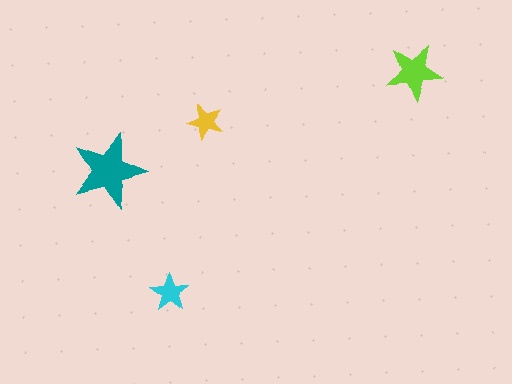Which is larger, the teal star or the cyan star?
The teal one.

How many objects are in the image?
There are 4 objects in the image.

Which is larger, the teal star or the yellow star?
The teal one.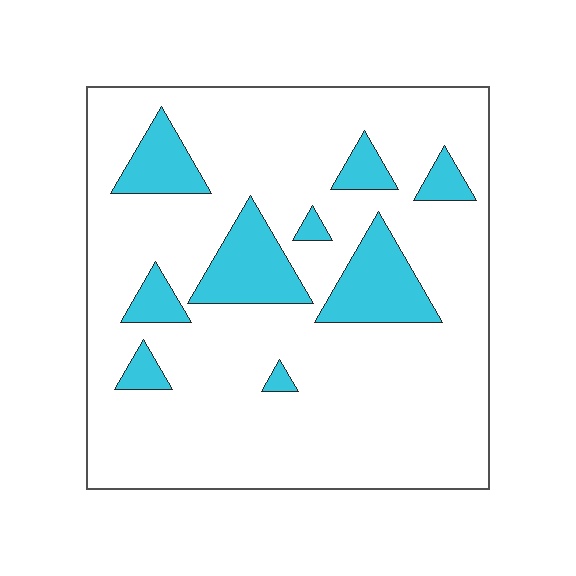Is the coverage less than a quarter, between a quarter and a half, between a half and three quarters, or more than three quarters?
Less than a quarter.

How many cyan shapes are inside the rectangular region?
9.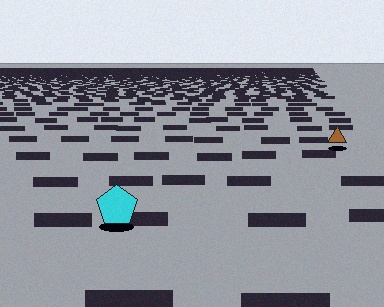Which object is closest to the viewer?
The cyan pentagon is closest. The texture marks near it are larger and more spread out.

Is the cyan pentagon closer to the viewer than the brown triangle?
Yes. The cyan pentagon is closer — you can tell from the texture gradient: the ground texture is coarser near it.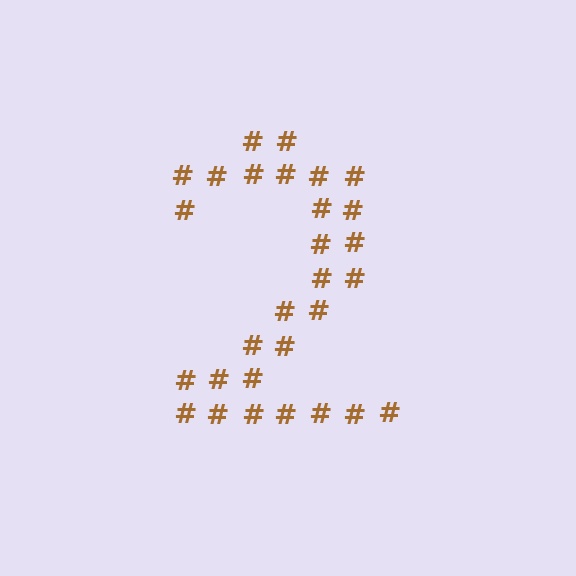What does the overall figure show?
The overall figure shows the digit 2.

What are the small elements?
The small elements are hash symbols.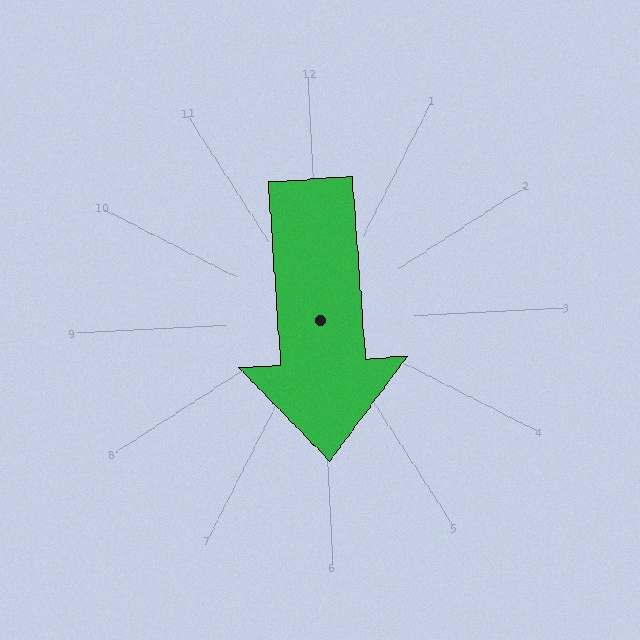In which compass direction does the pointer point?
South.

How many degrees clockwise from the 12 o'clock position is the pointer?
Approximately 179 degrees.